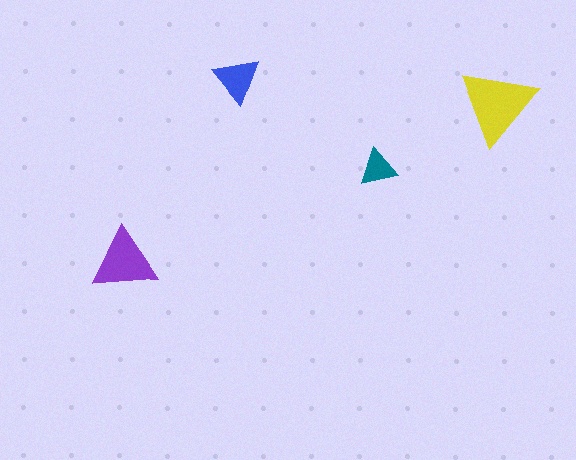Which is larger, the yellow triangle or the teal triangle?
The yellow one.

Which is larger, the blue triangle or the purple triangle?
The purple one.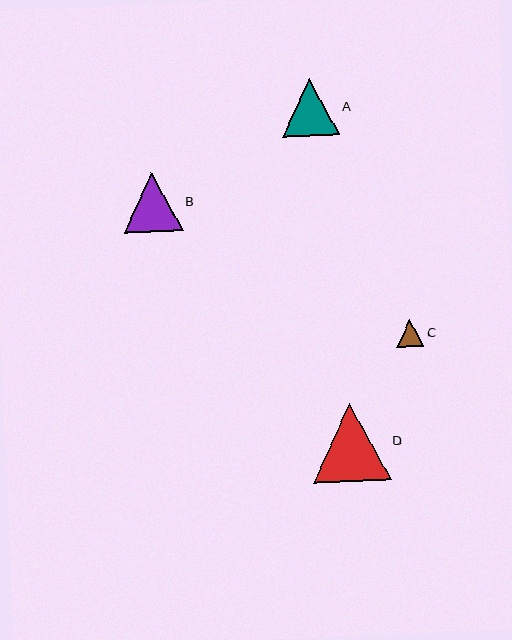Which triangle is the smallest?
Triangle C is the smallest with a size of approximately 27 pixels.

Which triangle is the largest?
Triangle D is the largest with a size of approximately 78 pixels.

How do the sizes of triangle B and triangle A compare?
Triangle B and triangle A are approximately the same size.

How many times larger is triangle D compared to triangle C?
Triangle D is approximately 2.9 times the size of triangle C.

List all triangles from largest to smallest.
From largest to smallest: D, B, A, C.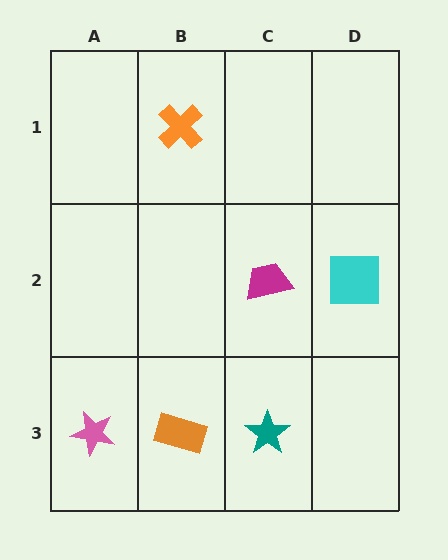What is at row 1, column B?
An orange cross.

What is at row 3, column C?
A teal star.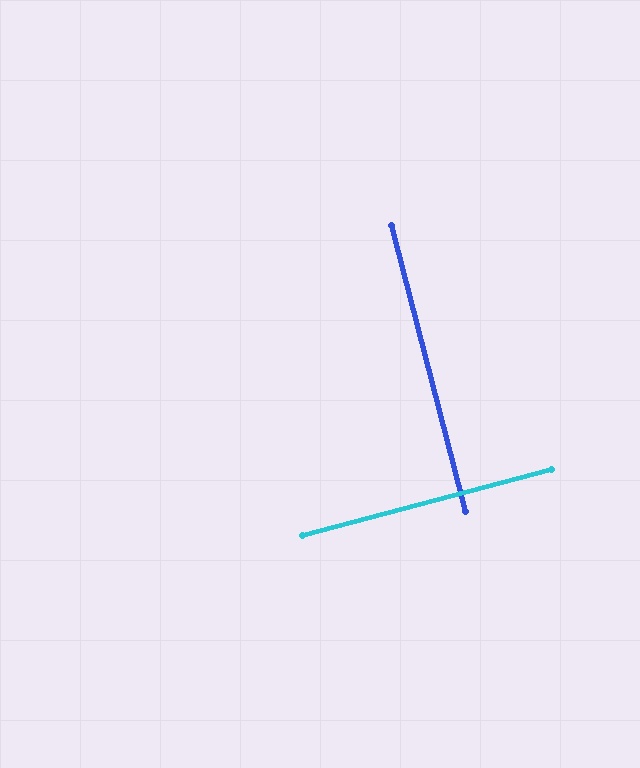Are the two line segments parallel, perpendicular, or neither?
Perpendicular — they meet at approximately 90°.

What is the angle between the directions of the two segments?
Approximately 90 degrees.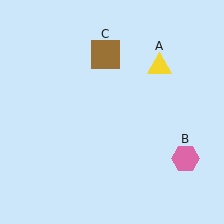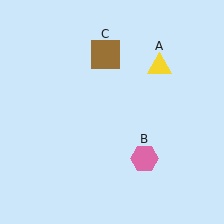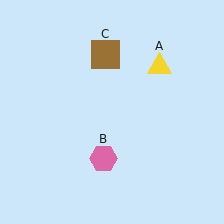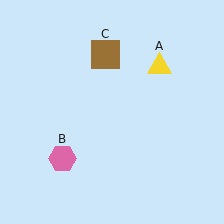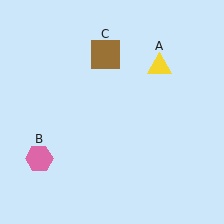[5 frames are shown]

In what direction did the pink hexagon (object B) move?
The pink hexagon (object B) moved left.